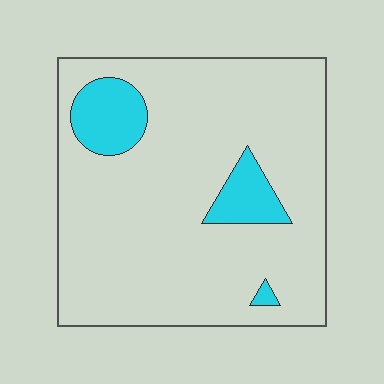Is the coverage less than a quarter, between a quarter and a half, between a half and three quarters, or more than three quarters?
Less than a quarter.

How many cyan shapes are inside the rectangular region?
3.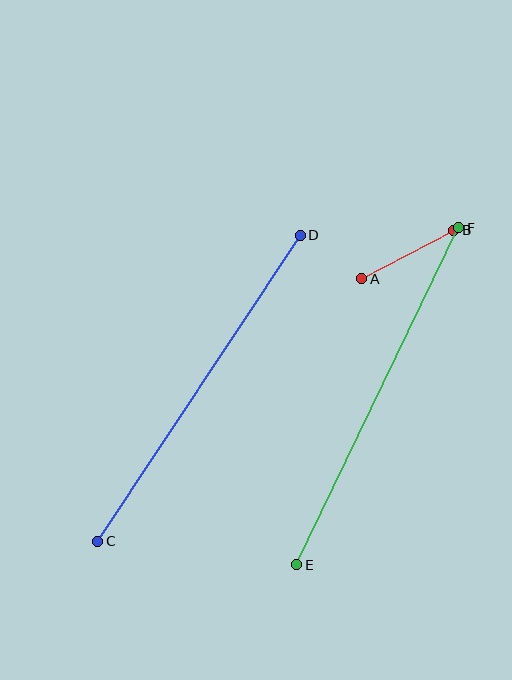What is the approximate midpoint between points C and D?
The midpoint is at approximately (199, 388) pixels.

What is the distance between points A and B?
The distance is approximately 104 pixels.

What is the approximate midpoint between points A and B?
The midpoint is at approximately (408, 255) pixels.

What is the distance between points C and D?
The distance is approximately 367 pixels.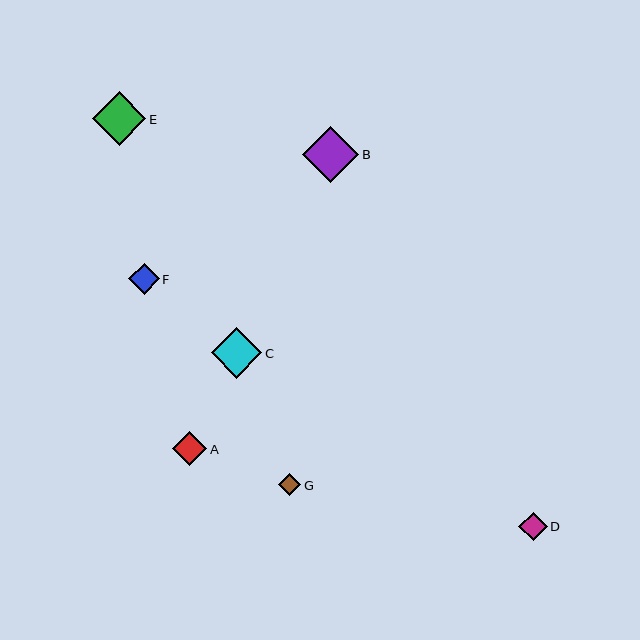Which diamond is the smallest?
Diamond G is the smallest with a size of approximately 22 pixels.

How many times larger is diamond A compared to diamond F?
Diamond A is approximately 1.1 times the size of diamond F.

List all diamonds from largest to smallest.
From largest to smallest: B, E, C, A, F, D, G.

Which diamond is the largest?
Diamond B is the largest with a size of approximately 57 pixels.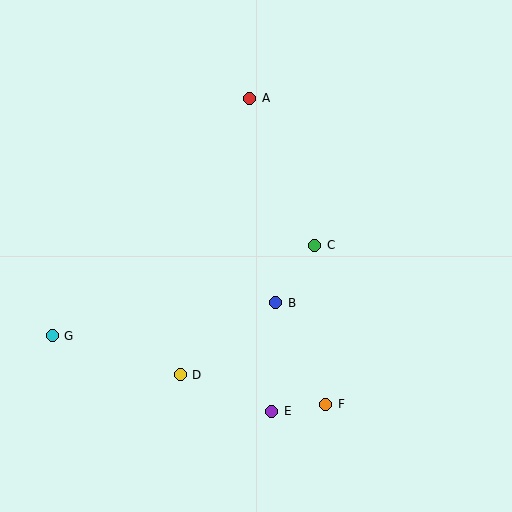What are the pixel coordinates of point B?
Point B is at (276, 303).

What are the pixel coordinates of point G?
Point G is at (52, 336).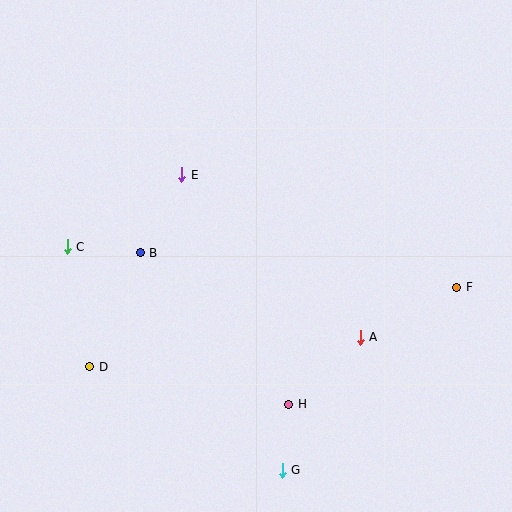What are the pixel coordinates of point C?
Point C is at (67, 247).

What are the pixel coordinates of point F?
Point F is at (457, 287).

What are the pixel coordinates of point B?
Point B is at (140, 253).